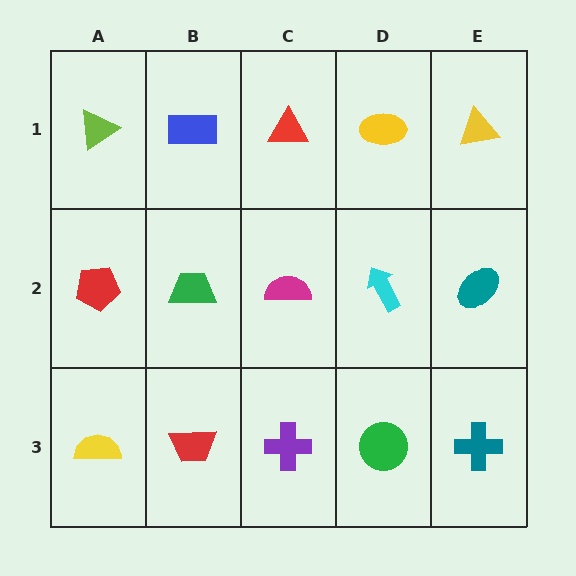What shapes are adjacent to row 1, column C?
A magenta semicircle (row 2, column C), a blue rectangle (row 1, column B), a yellow ellipse (row 1, column D).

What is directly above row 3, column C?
A magenta semicircle.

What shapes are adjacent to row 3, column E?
A teal ellipse (row 2, column E), a green circle (row 3, column D).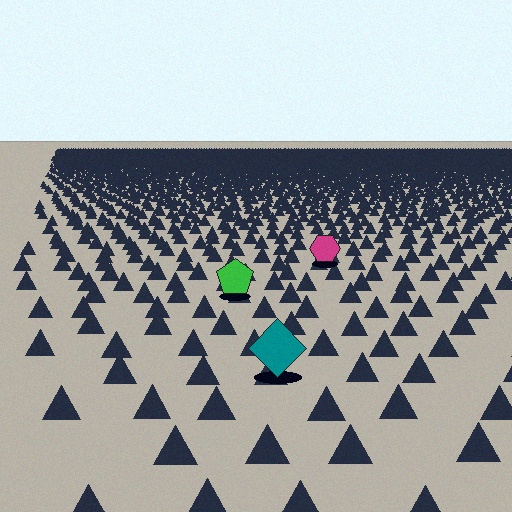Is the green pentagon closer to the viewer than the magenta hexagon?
Yes. The green pentagon is closer — you can tell from the texture gradient: the ground texture is coarser near it.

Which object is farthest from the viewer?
The magenta hexagon is farthest from the viewer. It appears smaller and the ground texture around it is denser.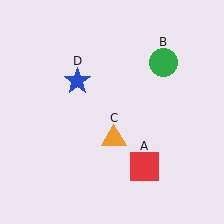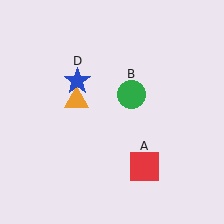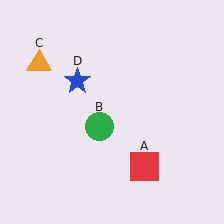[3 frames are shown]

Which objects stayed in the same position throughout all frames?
Red square (object A) and blue star (object D) remained stationary.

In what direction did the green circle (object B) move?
The green circle (object B) moved down and to the left.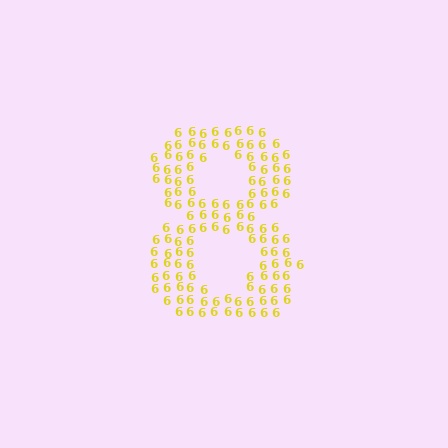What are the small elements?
The small elements are digit 6's.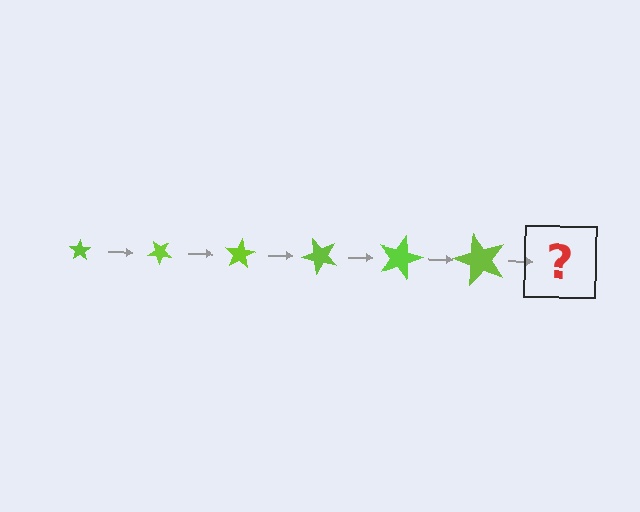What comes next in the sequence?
The next element should be a star, larger than the previous one and rotated 240 degrees from the start.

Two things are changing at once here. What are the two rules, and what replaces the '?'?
The two rules are that the star grows larger each step and it rotates 40 degrees each step. The '?' should be a star, larger than the previous one and rotated 240 degrees from the start.